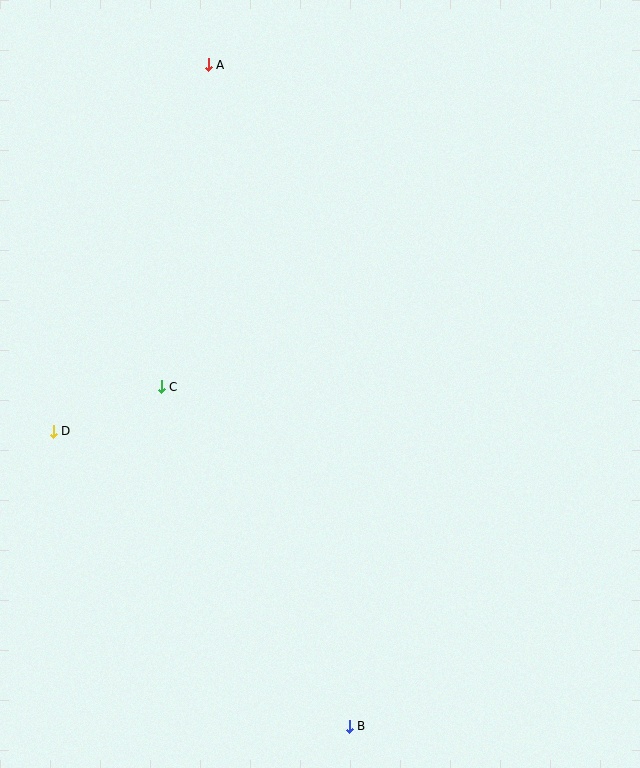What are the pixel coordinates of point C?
Point C is at (161, 387).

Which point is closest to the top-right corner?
Point A is closest to the top-right corner.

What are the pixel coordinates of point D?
Point D is at (53, 431).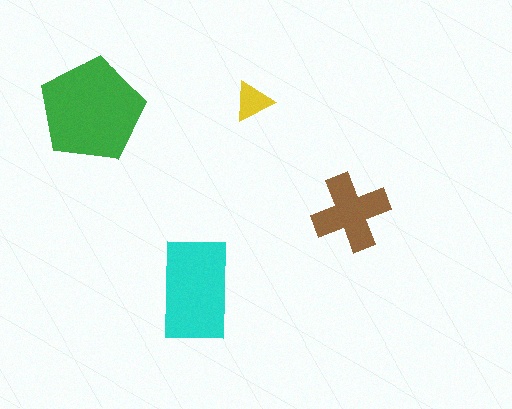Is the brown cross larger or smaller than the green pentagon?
Smaller.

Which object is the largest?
The green pentagon.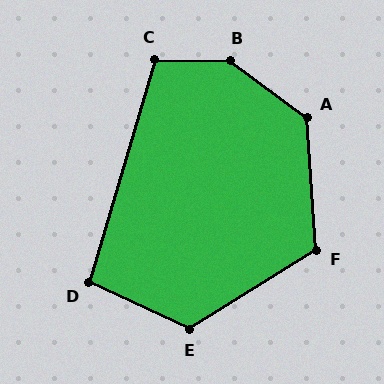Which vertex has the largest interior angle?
B, at approximately 144 degrees.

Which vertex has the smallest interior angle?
D, at approximately 98 degrees.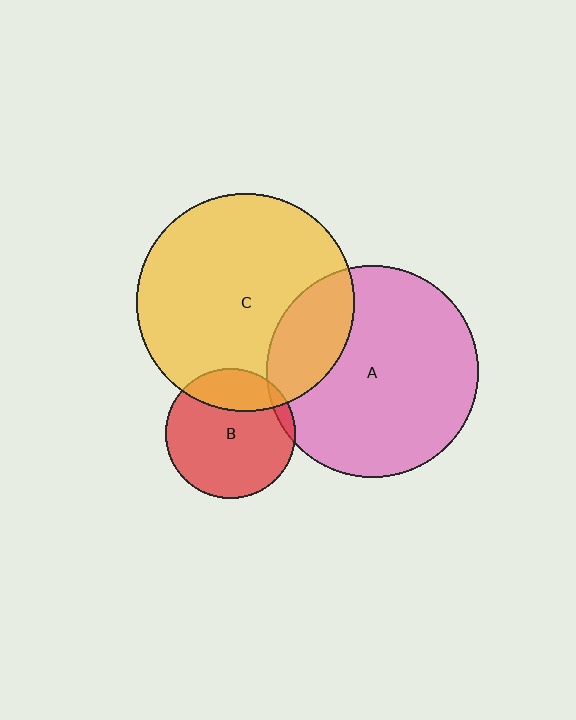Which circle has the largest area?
Circle C (yellow).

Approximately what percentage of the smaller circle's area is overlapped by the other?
Approximately 20%.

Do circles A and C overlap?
Yes.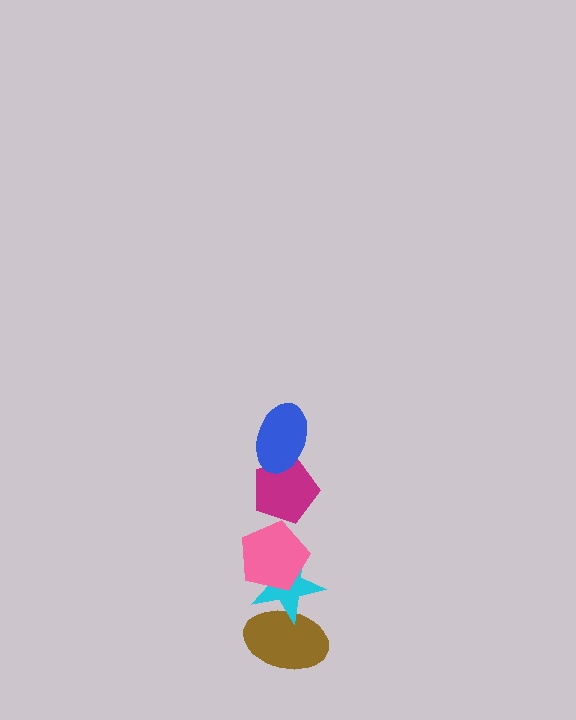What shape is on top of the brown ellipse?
The cyan star is on top of the brown ellipse.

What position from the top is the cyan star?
The cyan star is 4th from the top.